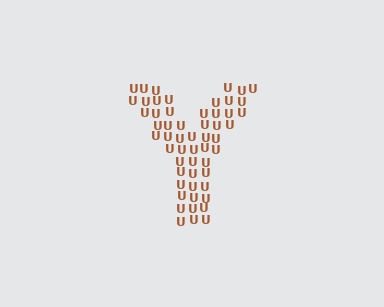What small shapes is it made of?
It is made of small letter U's.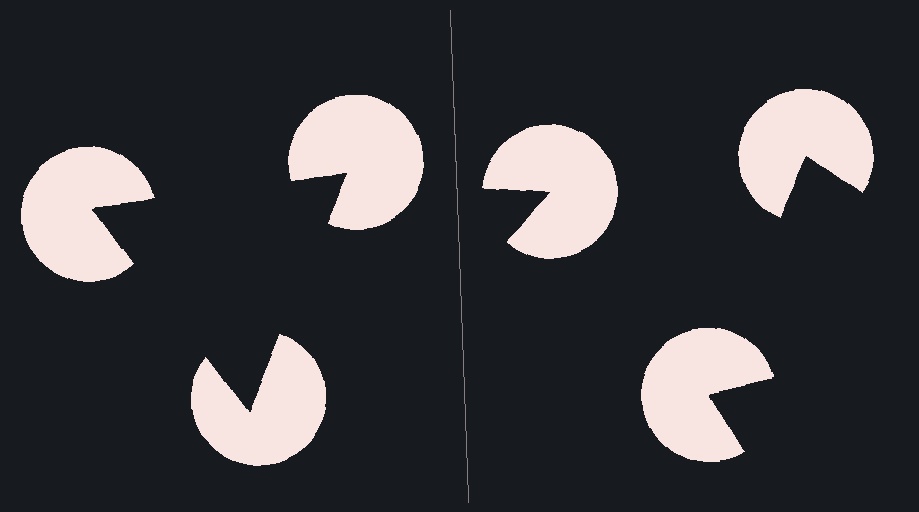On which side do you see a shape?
An illusory triangle appears on the left side. On the right side the wedge cuts are rotated, so no coherent shape forms.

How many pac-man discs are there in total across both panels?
6 — 3 on each side.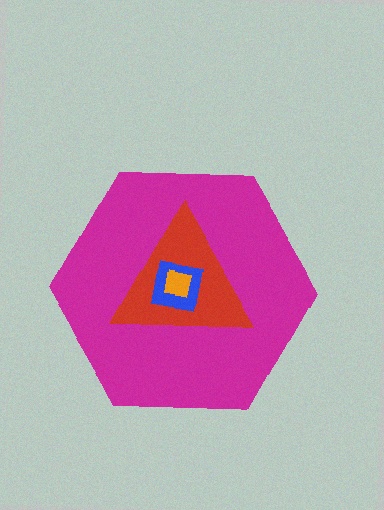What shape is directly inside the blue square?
The orange square.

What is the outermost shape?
The magenta hexagon.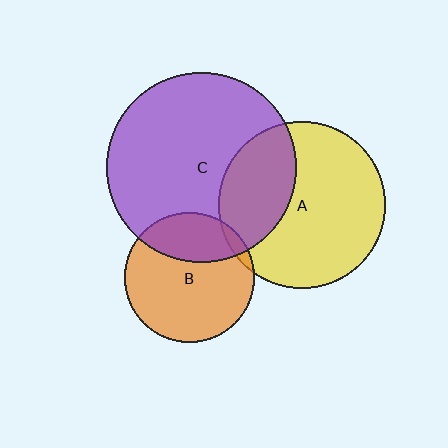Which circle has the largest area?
Circle C (purple).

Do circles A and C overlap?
Yes.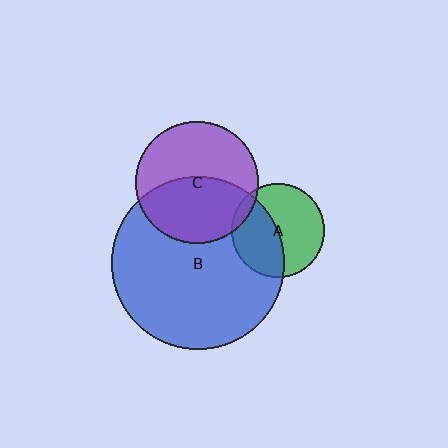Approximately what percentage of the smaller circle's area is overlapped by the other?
Approximately 50%.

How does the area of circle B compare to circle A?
Approximately 3.4 times.